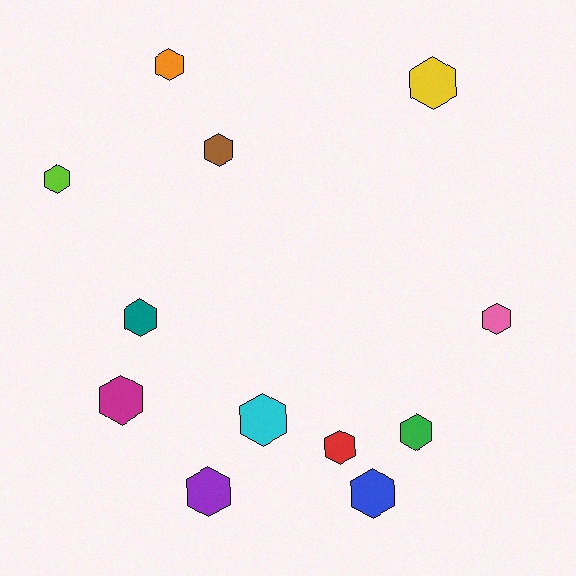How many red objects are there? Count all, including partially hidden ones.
There is 1 red object.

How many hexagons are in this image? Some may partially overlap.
There are 12 hexagons.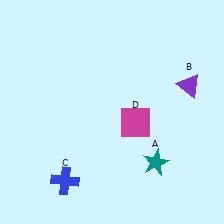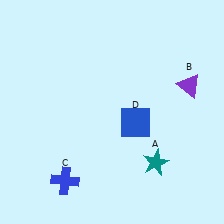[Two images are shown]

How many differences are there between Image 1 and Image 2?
There is 1 difference between the two images.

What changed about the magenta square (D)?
In Image 1, D is magenta. In Image 2, it changed to blue.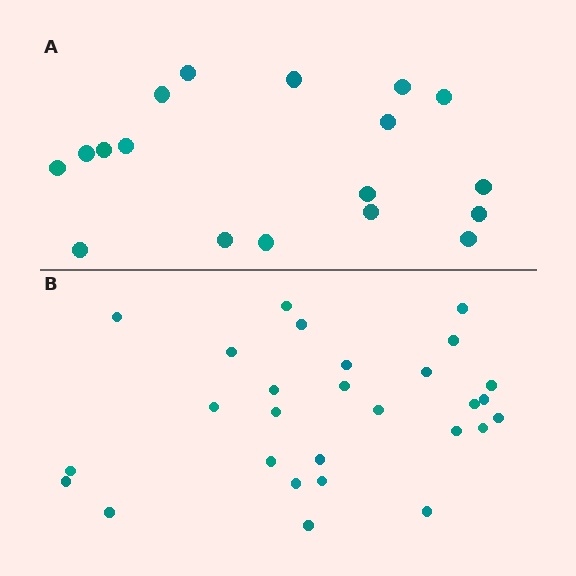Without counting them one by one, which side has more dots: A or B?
Region B (the bottom region) has more dots.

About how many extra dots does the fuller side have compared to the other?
Region B has roughly 10 or so more dots than region A.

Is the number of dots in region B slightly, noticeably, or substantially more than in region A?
Region B has substantially more. The ratio is roughly 1.6 to 1.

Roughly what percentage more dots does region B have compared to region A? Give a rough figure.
About 55% more.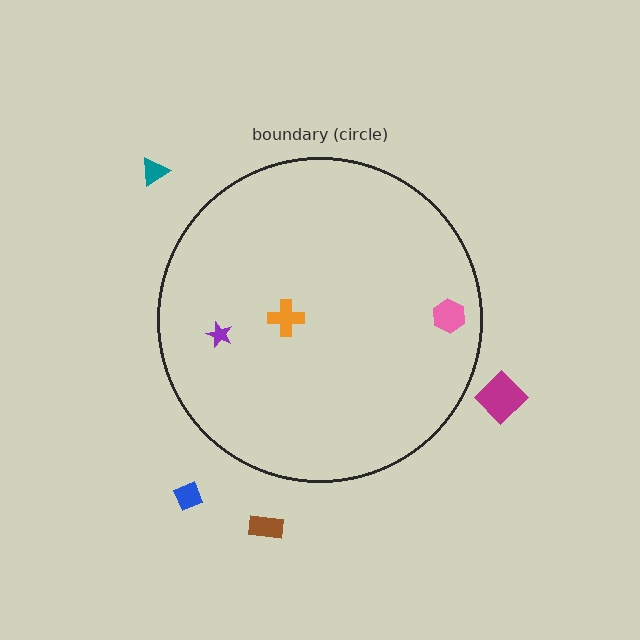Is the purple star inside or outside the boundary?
Inside.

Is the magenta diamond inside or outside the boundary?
Outside.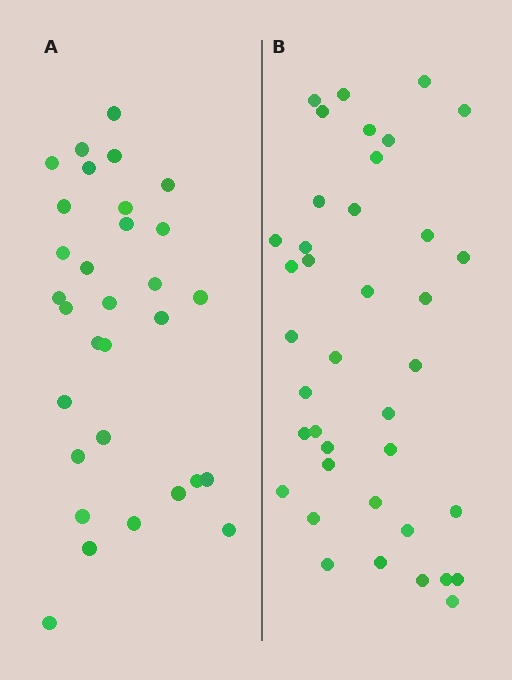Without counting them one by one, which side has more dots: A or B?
Region B (the right region) has more dots.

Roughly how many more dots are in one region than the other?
Region B has roughly 8 or so more dots than region A.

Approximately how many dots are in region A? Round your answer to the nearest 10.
About 30 dots. (The exact count is 31, which rounds to 30.)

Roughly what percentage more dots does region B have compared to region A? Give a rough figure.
About 25% more.